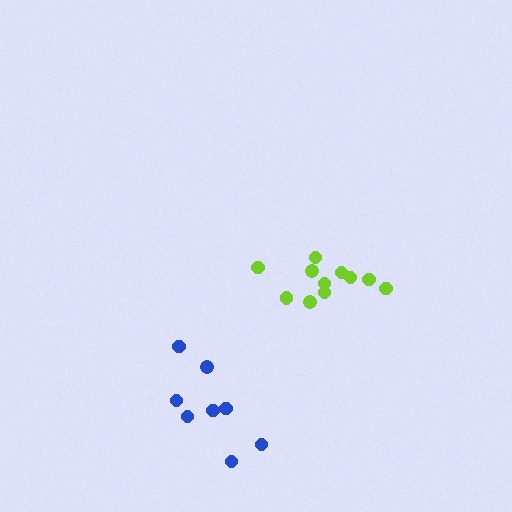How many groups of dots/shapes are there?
There are 2 groups.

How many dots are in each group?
Group 1: 11 dots, Group 2: 8 dots (19 total).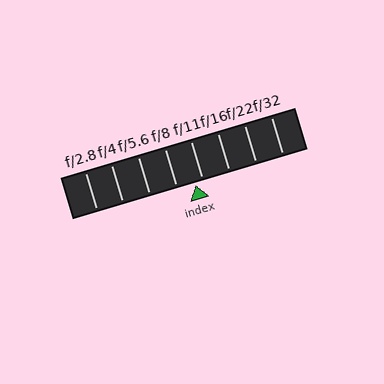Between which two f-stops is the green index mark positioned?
The index mark is between f/8 and f/11.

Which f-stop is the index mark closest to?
The index mark is closest to f/11.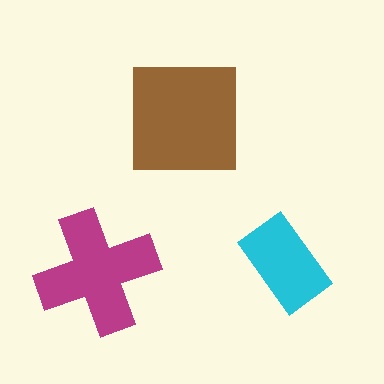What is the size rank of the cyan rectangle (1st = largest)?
3rd.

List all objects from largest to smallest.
The brown square, the magenta cross, the cyan rectangle.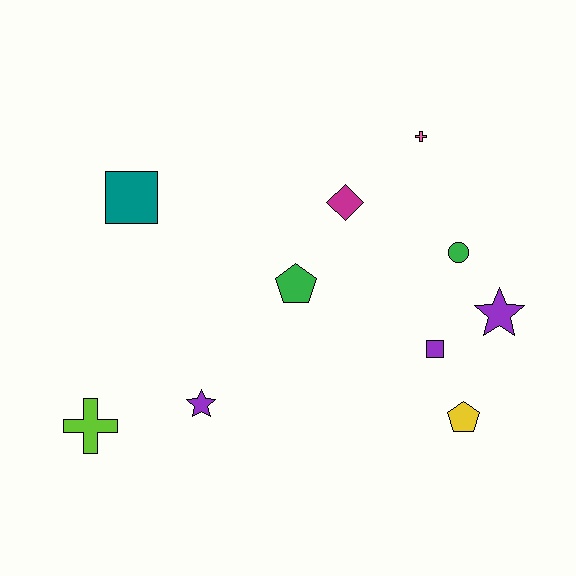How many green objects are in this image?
There are 2 green objects.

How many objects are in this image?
There are 10 objects.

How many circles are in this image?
There is 1 circle.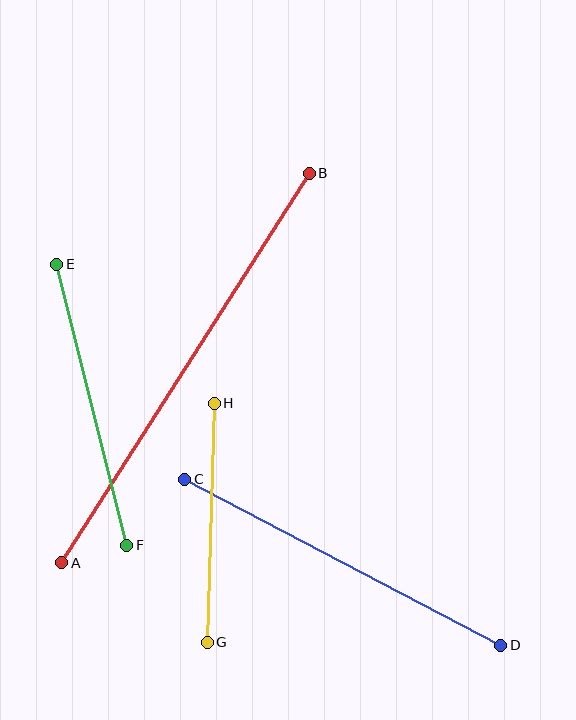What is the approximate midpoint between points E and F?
The midpoint is at approximately (92, 405) pixels.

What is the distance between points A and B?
The distance is approximately 462 pixels.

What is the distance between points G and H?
The distance is approximately 239 pixels.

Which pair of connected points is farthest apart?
Points A and B are farthest apart.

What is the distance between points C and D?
The distance is approximately 357 pixels.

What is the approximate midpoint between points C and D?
The midpoint is at approximately (343, 562) pixels.